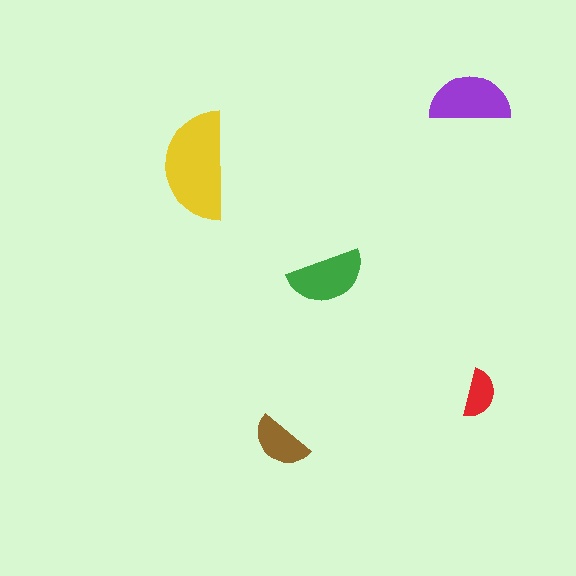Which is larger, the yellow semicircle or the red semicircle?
The yellow one.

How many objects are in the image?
There are 5 objects in the image.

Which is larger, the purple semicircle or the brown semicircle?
The purple one.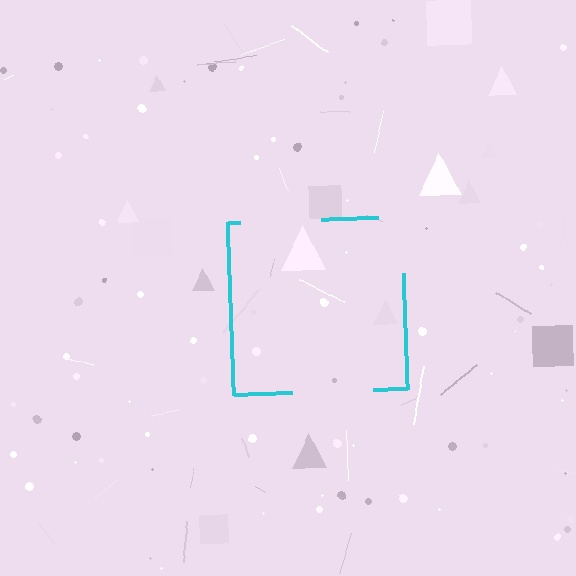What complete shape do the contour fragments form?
The contour fragments form a square.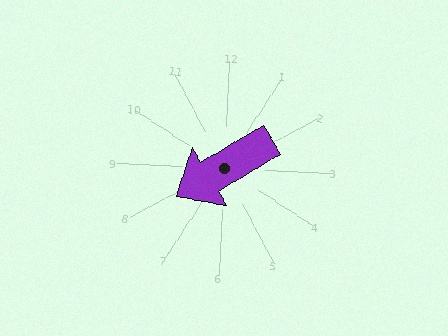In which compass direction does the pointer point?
Southwest.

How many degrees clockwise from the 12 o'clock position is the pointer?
Approximately 237 degrees.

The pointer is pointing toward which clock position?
Roughly 8 o'clock.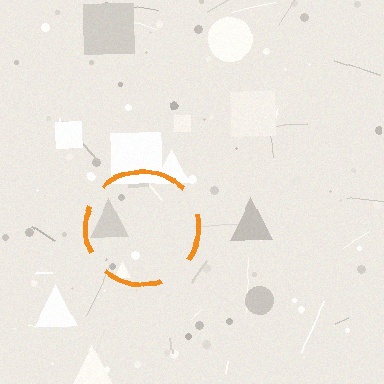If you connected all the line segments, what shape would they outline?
They would outline a circle.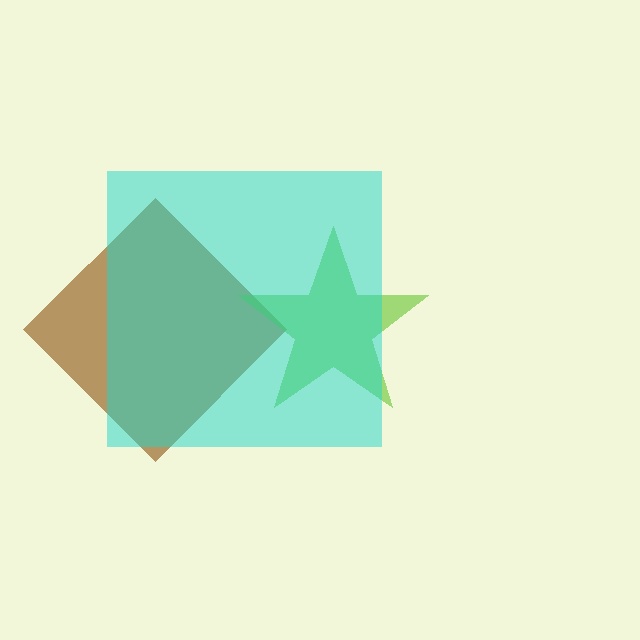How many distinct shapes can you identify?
There are 3 distinct shapes: a brown diamond, a lime star, a cyan square.